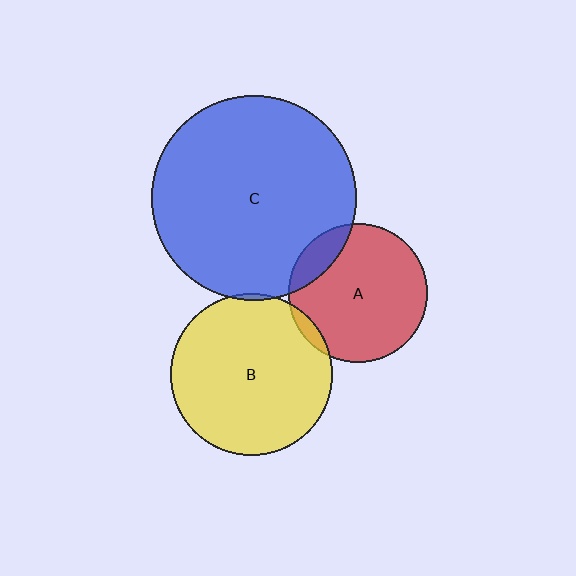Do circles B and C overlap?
Yes.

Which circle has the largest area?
Circle C (blue).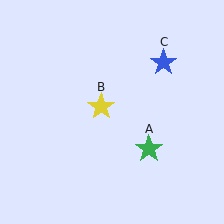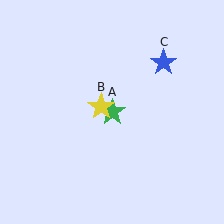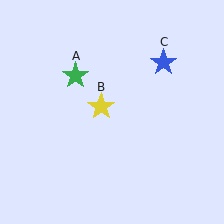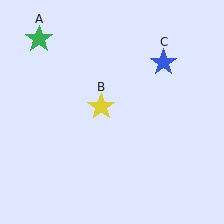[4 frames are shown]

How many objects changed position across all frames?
1 object changed position: green star (object A).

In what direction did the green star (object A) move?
The green star (object A) moved up and to the left.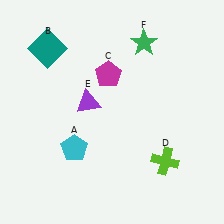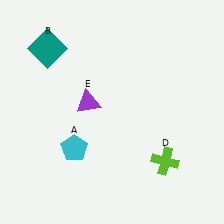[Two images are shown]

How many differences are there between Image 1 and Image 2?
There are 2 differences between the two images.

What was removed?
The magenta pentagon (C), the green star (F) were removed in Image 2.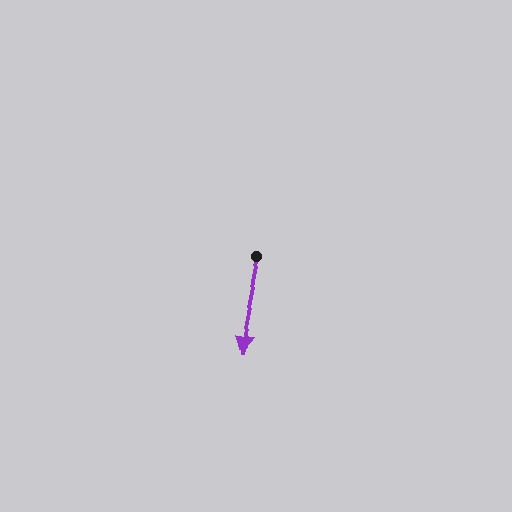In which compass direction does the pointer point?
South.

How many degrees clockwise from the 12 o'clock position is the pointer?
Approximately 191 degrees.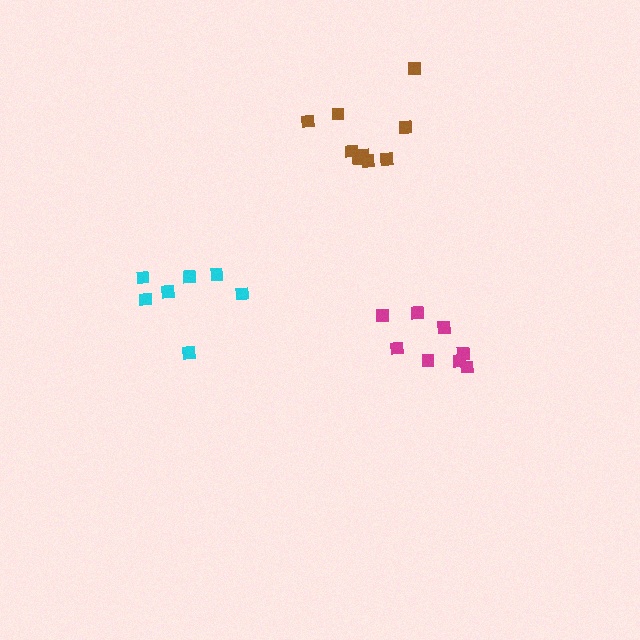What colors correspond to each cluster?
The clusters are colored: cyan, magenta, brown.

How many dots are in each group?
Group 1: 7 dots, Group 2: 8 dots, Group 3: 9 dots (24 total).